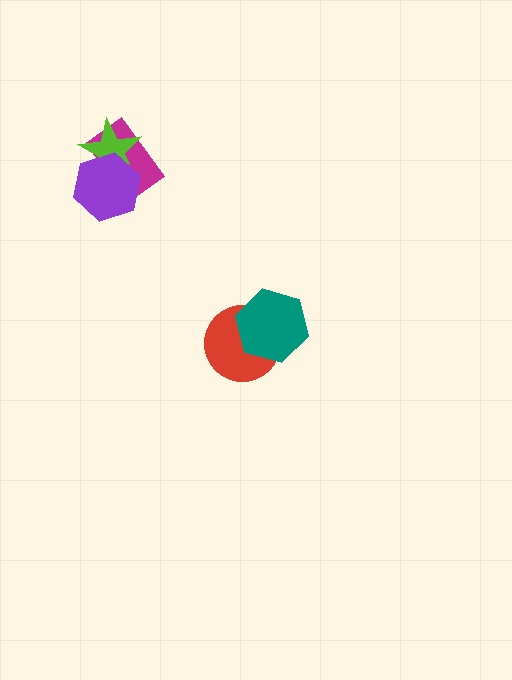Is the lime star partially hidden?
Yes, it is partially covered by another shape.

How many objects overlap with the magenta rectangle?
2 objects overlap with the magenta rectangle.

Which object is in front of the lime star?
The purple hexagon is in front of the lime star.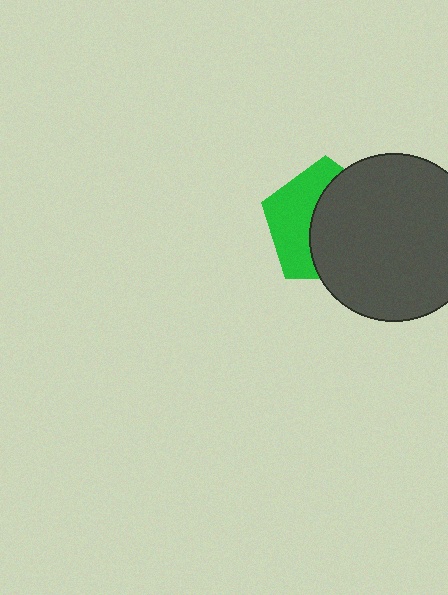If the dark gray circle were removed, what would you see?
You would see the complete green pentagon.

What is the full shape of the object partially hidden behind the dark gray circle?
The partially hidden object is a green pentagon.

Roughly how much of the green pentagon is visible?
A small part of it is visible (roughly 43%).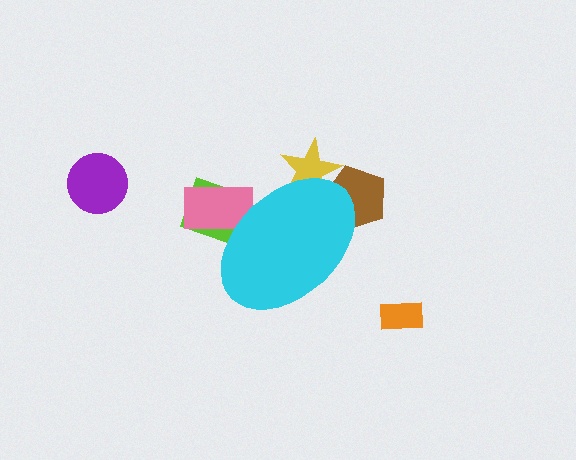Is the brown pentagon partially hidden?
Yes, the brown pentagon is partially hidden behind the cyan ellipse.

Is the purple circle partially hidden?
No, the purple circle is fully visible.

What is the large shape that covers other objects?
A cyan ellipse.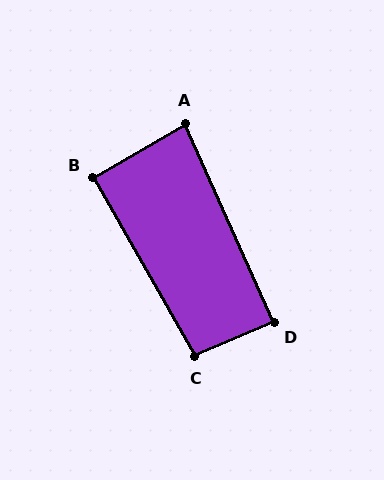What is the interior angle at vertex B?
Approximately 91 degrees (approximately right).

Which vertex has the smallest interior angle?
A, at approximately 83 degrees.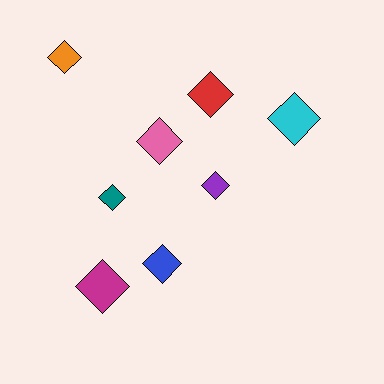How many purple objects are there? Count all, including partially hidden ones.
There is 1 purple object.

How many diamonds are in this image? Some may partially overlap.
There are 8 diamonds.